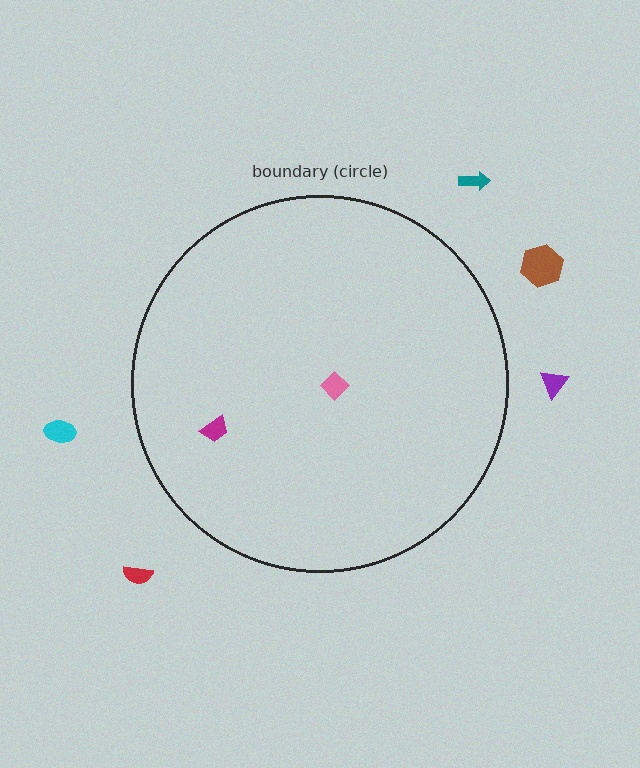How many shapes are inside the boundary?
2 inside, 5 outside.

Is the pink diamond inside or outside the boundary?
Inside.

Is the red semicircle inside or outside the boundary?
Outside.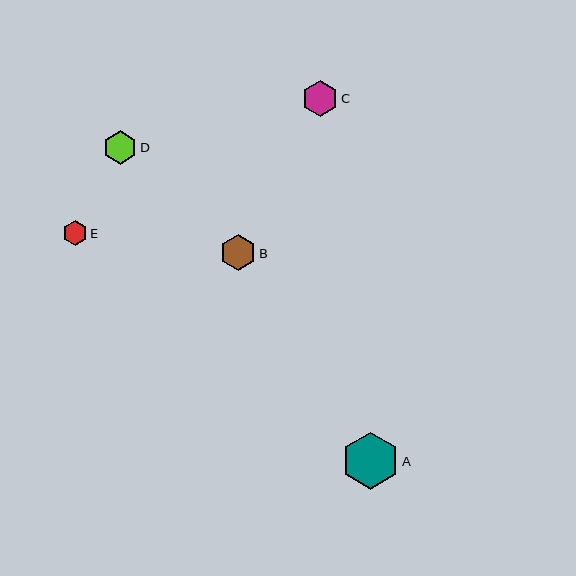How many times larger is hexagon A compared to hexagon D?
Hexagon A is approximately 1.7 times the size of hexagon D.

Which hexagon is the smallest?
Hexagon E is the smallest with a size of approximately 24 pixels.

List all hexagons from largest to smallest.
From largest to smallest: A, C, B, D, E.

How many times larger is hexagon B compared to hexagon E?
Hexagon B is approximately 1.5 times the size of hexagon E.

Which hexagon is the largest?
Hexagon A is the largest with a size of approximately 57 pixels.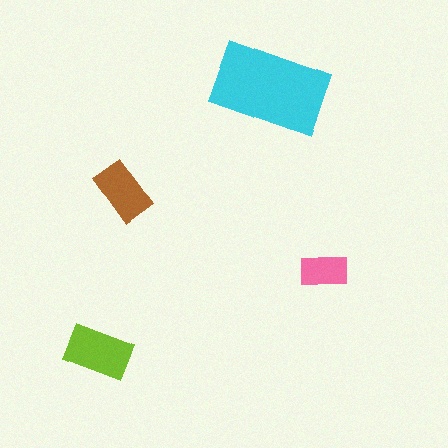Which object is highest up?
The cyan rectangle is topmost.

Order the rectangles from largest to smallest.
the cyan one, the lime one, the brown one, the pink one.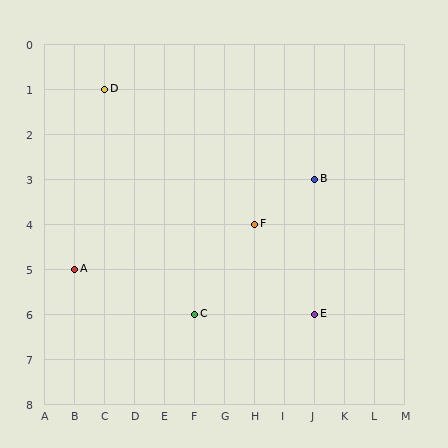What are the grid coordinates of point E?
Point E is at grid coordinates (J, 6).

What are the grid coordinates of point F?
Point F is at grid coordinates (H, 4).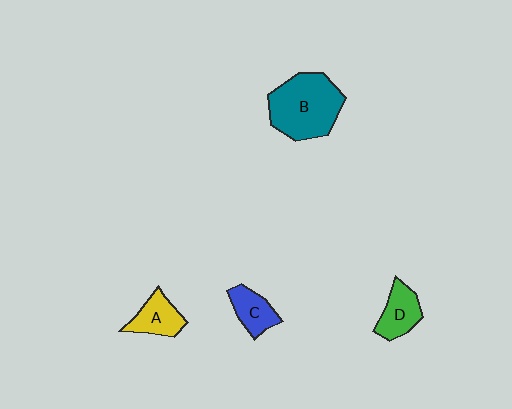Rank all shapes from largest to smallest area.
From largest to smallest: B (teal), D (green), A (yellow), C (blue).